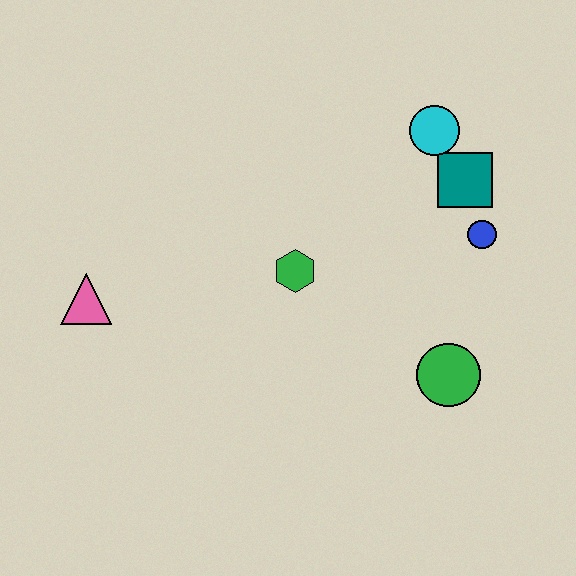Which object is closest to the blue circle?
The teal square is closest to the blue circle.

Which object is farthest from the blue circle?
The pink triangle is farthest from the blue circle.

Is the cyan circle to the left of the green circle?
Yes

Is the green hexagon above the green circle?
Yes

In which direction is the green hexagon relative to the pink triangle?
The green hexagon is to the right of the pink triangle.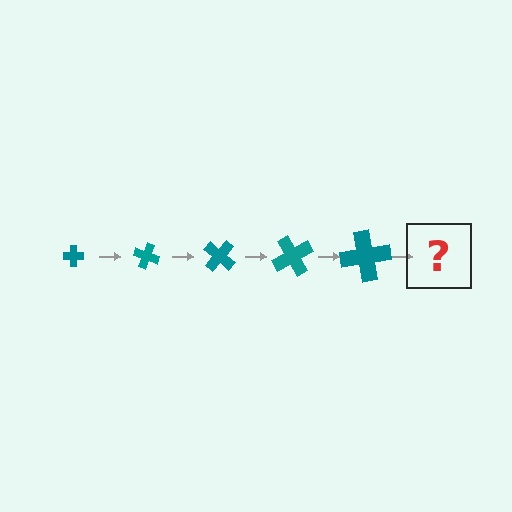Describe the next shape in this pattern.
It should be a cross, larger than the previous one and rotated 100 degrees from the start.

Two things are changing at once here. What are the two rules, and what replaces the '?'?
The two rules are that the cross grows larger each step and it rotates 20 degrees each step. The '?' should be a cross, larger than the previous one and rotated 100 degrees from the start.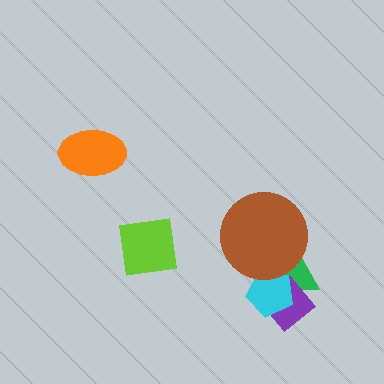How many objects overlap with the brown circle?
2 objects overlap with the brown circle.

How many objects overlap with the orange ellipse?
0 objects overlap with the orange ellipse.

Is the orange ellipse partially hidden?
No, no other shape covers it.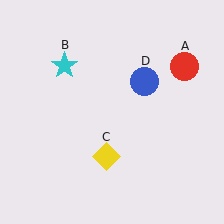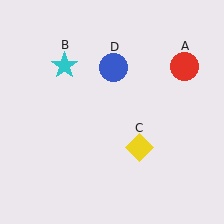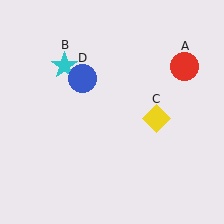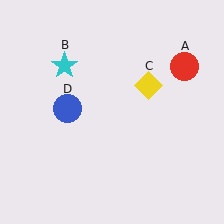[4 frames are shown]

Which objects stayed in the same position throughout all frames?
Red circle (object A) and cyan star (object B) remained stationary.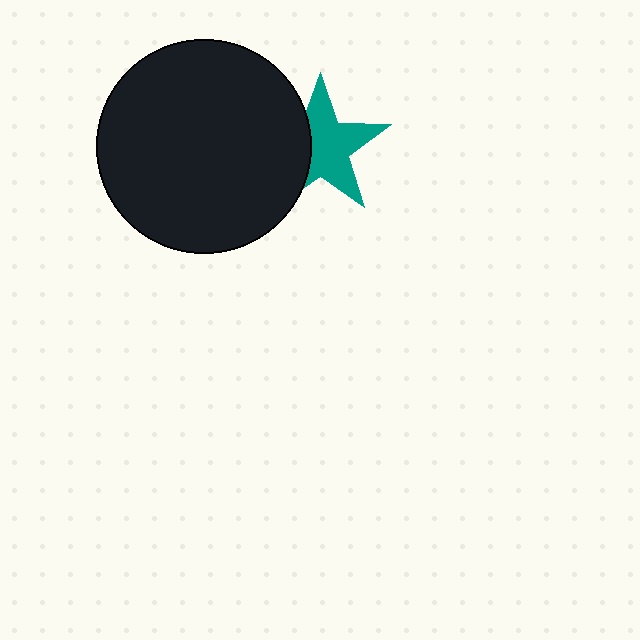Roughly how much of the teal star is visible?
Most of it is visible (roughly 65%).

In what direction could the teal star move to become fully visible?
The teal star could move right. That would shift it out from behind the black circle entirely.